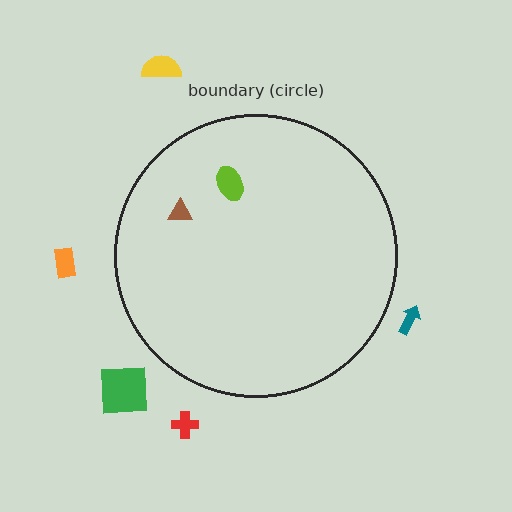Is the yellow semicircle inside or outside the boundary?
Outside.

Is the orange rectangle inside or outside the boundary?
Outside.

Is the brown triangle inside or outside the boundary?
Inside.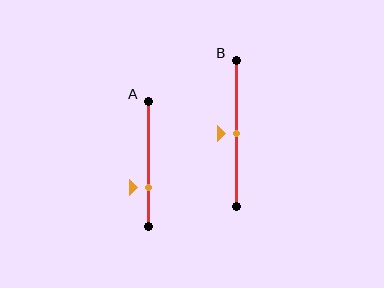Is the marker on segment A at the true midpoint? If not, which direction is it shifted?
No, the marker on segment A is shifted downward by about 19% of the segment length.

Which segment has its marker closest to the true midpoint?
Segment B has its marker closest to the true midpoint.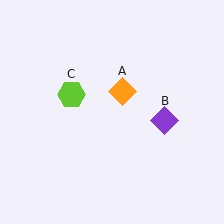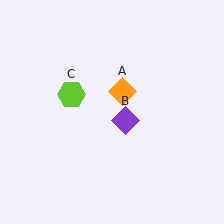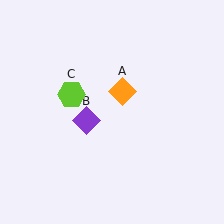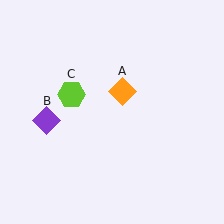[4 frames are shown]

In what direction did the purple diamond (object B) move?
The purple diamond (object B) moved left.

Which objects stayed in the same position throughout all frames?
Orange diamond (object A) and lime hexagon (object C) remained stationary.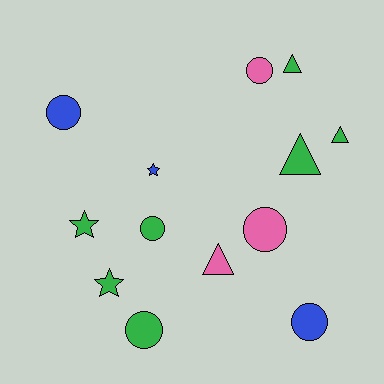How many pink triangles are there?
There is 1 pink triangle.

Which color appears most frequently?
Green, with 7 objects.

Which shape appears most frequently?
Circle, with 6 objects.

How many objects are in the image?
There are 13 objects.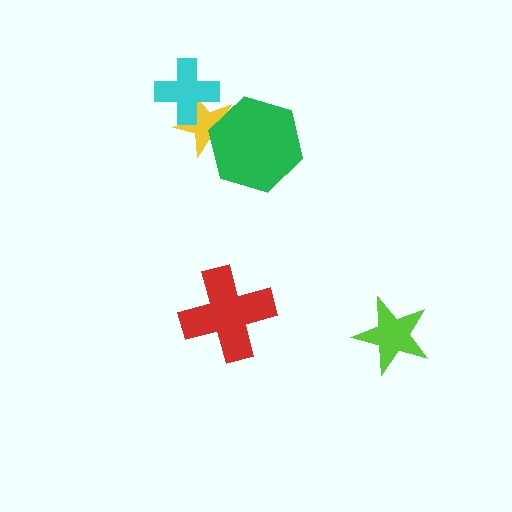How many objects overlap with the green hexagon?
1 object overlaps with the green hexagon.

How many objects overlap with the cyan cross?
1 object overlaps with the cyan cross.